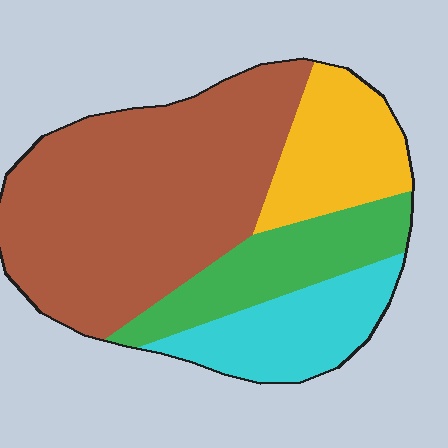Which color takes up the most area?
Brown, at roughly 50%.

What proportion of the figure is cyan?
Cyan takes up less than a sixth of the figure.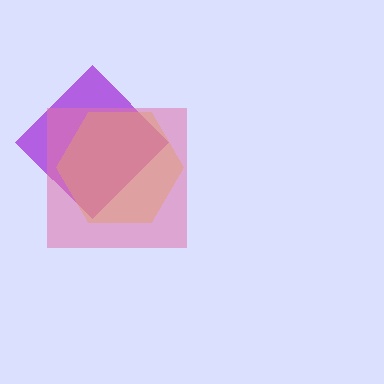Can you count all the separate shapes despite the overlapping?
Yes, there are 3 separate shapes.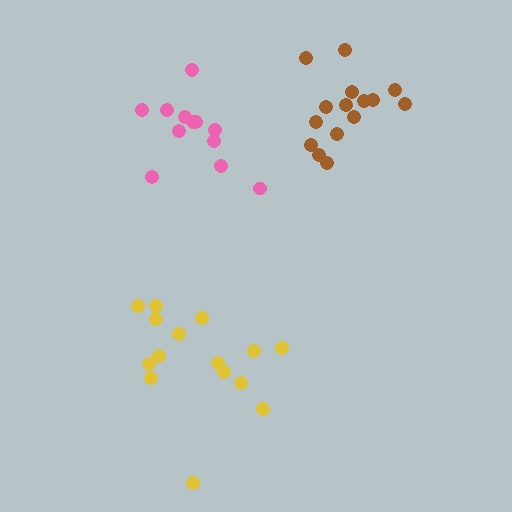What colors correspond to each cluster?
The clusters are colored: brown, pink, yellow.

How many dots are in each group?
Group 1: 15 dots, Group 2: 12 dots, Group 3: 15 dots (42 total).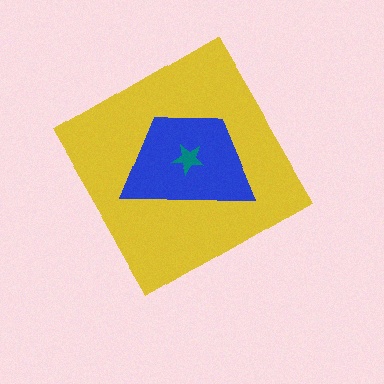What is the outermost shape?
The yellow diamond.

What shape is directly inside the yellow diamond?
The blue trapezoid.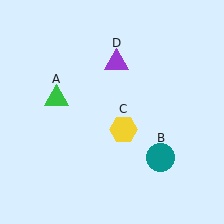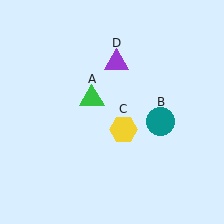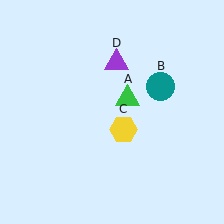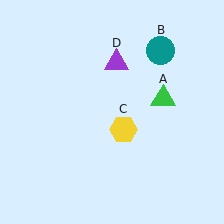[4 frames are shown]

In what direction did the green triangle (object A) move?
The green triangle (object A) moved right.